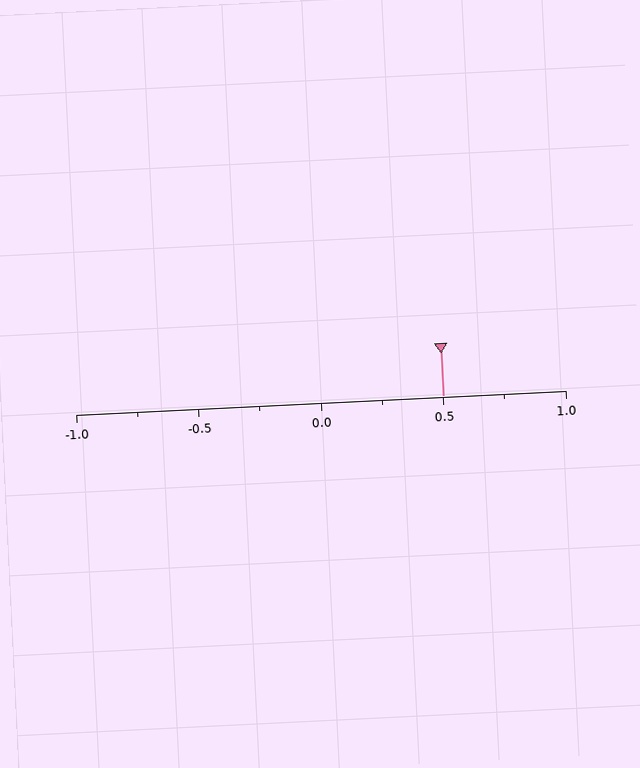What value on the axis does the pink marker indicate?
The marker indicates approximately 0.5.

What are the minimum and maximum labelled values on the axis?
The axis runs from -1.0 to 1.0.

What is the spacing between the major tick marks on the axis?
The major ticks are spaced 0.5 apart.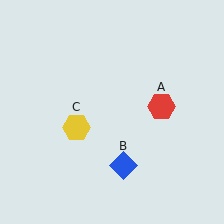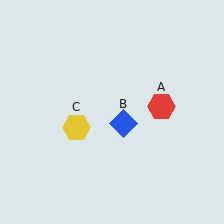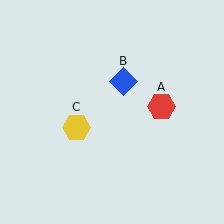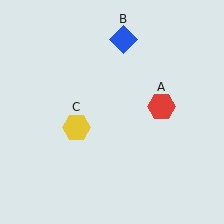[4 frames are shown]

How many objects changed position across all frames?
1 object changed position: blue diamond (object B).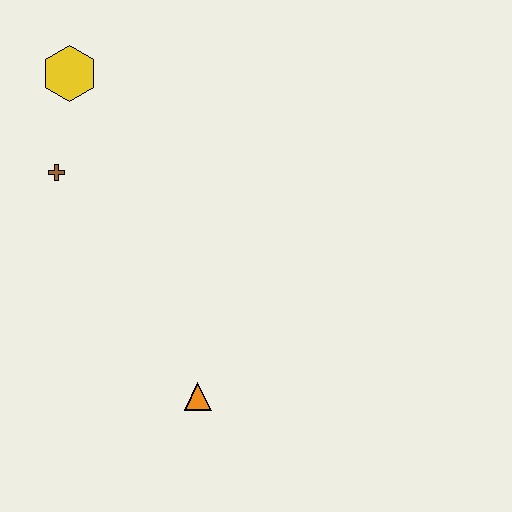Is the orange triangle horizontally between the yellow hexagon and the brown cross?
No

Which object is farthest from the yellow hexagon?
The orange triangle is farthest from the yellow hexagon.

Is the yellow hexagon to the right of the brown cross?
Yes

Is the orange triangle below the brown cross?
Yes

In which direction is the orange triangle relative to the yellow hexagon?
The orange triangle is below the yellow hexagon.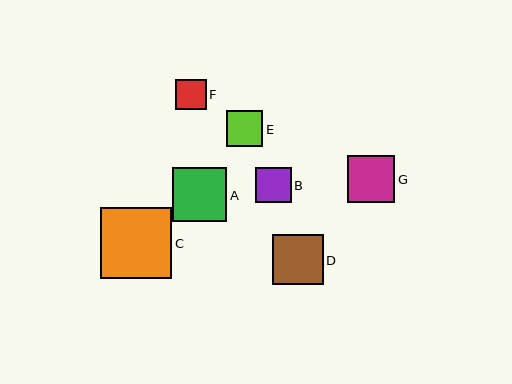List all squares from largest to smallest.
From largest to smallest: C, A, D, G, E, B, F.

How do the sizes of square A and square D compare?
Square A and square D are approximately the same size.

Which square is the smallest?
Square F is the smallest with a size of approximately 31 pixels.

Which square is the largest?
Square C is the largest with a size of approximately 71 pixels.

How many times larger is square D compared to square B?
Square D is approximately 1.4 times the size of square B.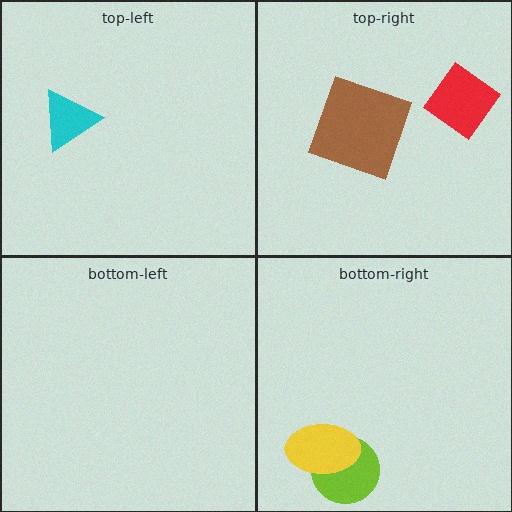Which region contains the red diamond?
The top-right region.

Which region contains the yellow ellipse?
The bottom-right region.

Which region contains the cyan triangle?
The top-left region.